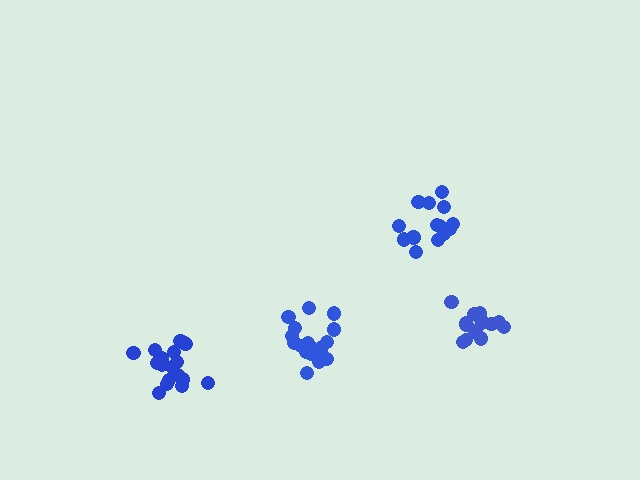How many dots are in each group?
Group 1: 20 dots, Group 2: 18 dots, Group 3: 14 dots, Group 4: 16 dots (68 total).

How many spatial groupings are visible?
There are 4 spatial groupings.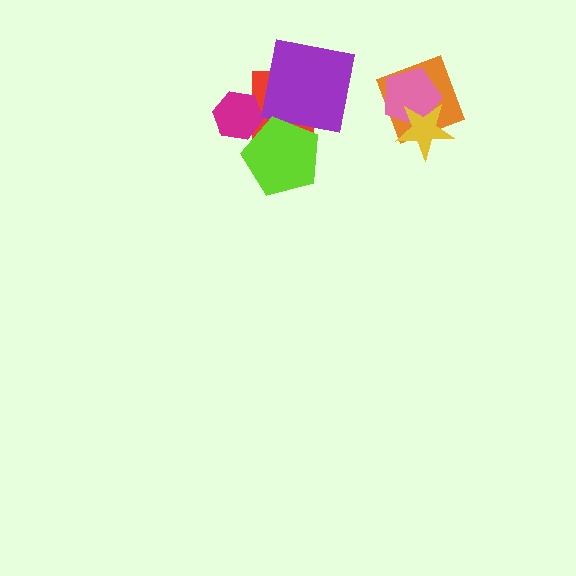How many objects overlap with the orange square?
2 objects overlap with the orange square.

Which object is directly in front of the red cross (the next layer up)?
The magenta hexagon is directly in front of the red cross.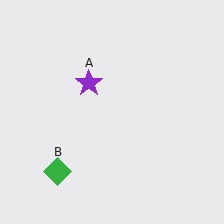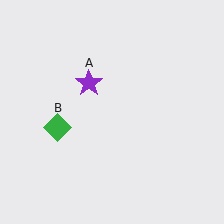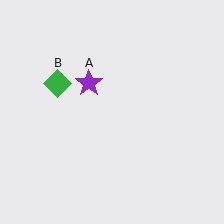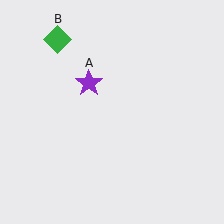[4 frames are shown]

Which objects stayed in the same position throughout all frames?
Purple star (object A) remained stationary.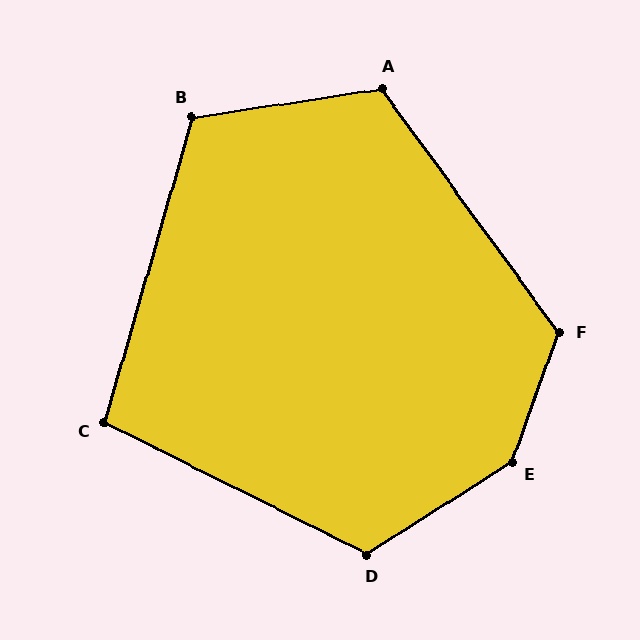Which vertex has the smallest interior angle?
C, at approximately 100 degrees.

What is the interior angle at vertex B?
Approximately 115 degrees (obtuse).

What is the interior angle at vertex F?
Approximately 124 degrees (obtuse).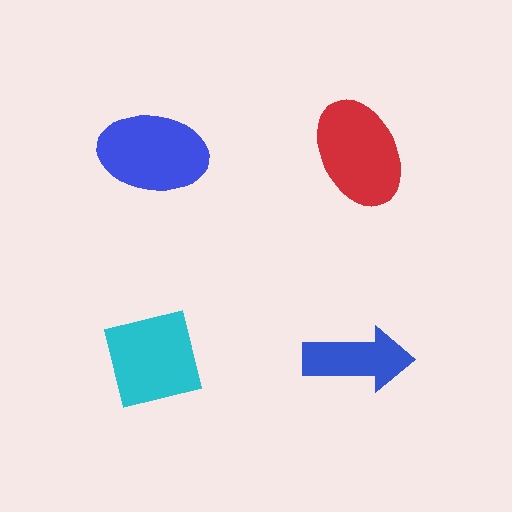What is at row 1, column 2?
A red ellipse.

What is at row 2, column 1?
A cyan square.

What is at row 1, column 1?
A blue ellipse.